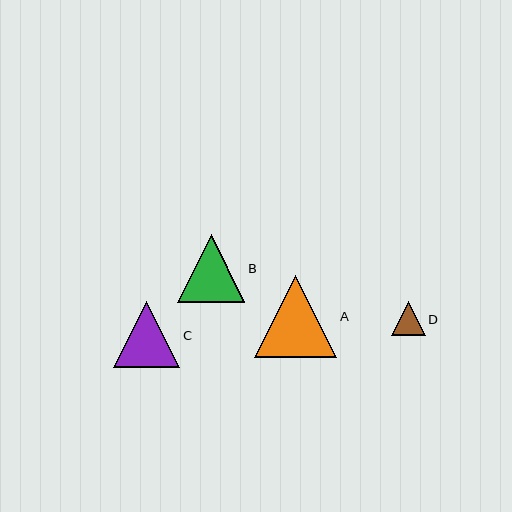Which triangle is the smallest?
Triangle D is the smallest with a size of approximately 34 pixels.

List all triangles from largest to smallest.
From largest to smallest: A, B, C, D.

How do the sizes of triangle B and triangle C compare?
Triangle B and triangle C are approximately the same size.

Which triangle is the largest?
Triangle A is the largest with a size of approximately 82 pixels.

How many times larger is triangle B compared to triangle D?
Triangle B is approximately 2.0 times the size of triangle D.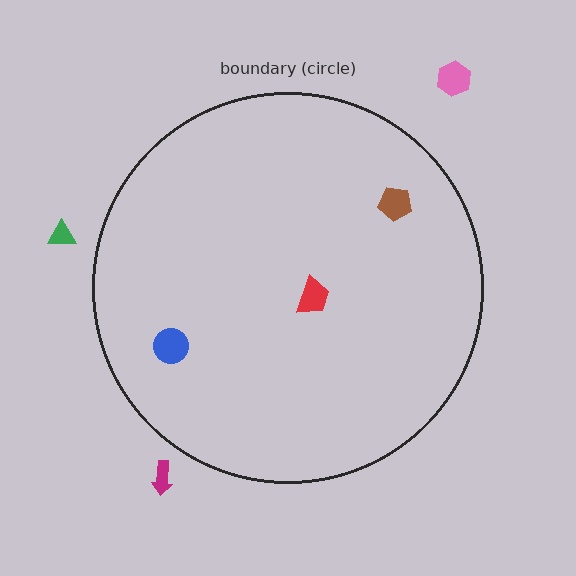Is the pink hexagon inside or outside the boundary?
Outside.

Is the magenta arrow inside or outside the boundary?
Outside.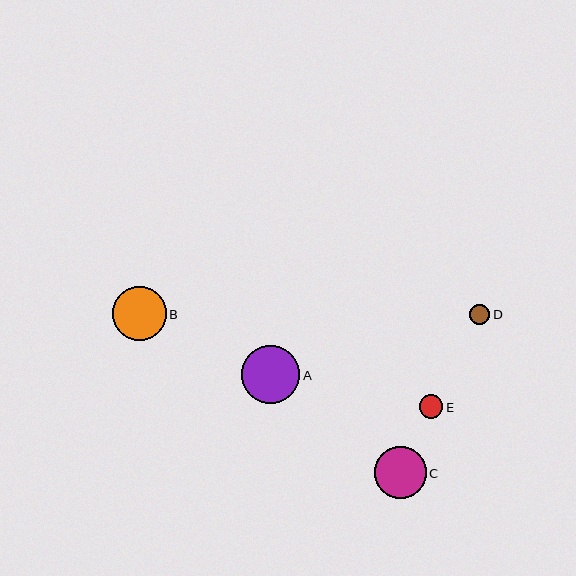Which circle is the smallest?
Circle D is the smallest with a size of approximately 20 pixels.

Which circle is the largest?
Circle A is the largest with a size of approximately 58 pixels.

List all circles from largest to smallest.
From largest to smallest: A, B, C, E, D.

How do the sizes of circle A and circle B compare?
Circle A and circle B are approximately the same size.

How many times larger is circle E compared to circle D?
Circle E is approximately 1.2 times the size of circle D.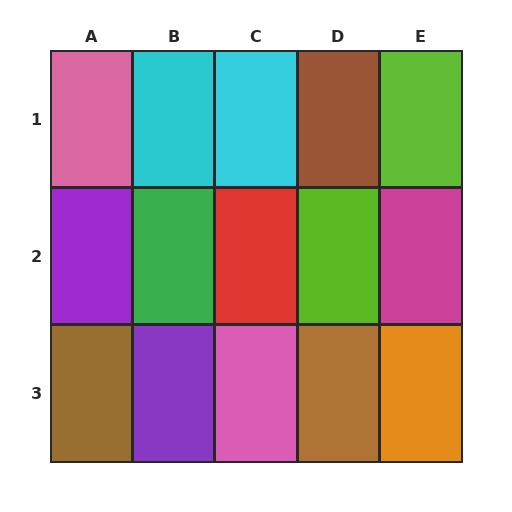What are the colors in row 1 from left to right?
Pink, cyan, cyan, brown, lime.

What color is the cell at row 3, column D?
Brown.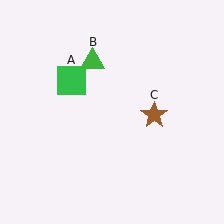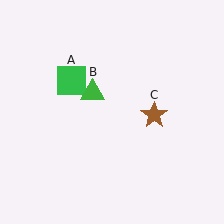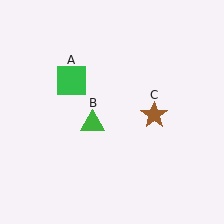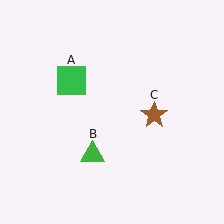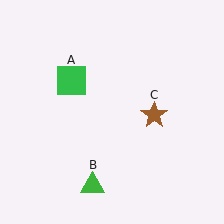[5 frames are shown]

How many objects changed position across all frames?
1 object changed position: green triangle (object B).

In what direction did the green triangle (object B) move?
The green triangle (object B) moved down.